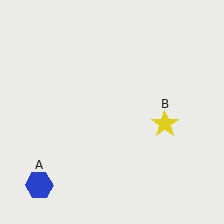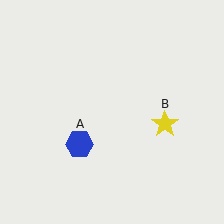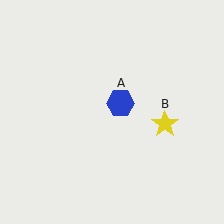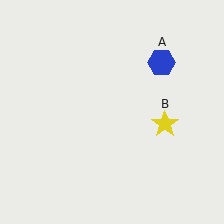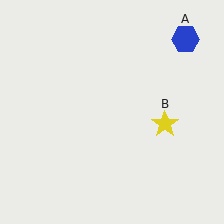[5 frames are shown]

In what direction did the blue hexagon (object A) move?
The blue hexagon (object A) moved up and to the right.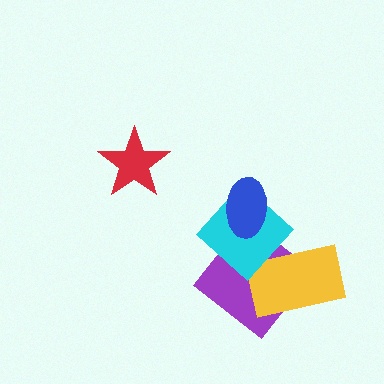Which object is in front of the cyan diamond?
The blue ellipse is in front of the cyan diamond.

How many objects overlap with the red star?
0 objects overlap with the red star.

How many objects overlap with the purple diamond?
2 objects overlap with the purple diamond.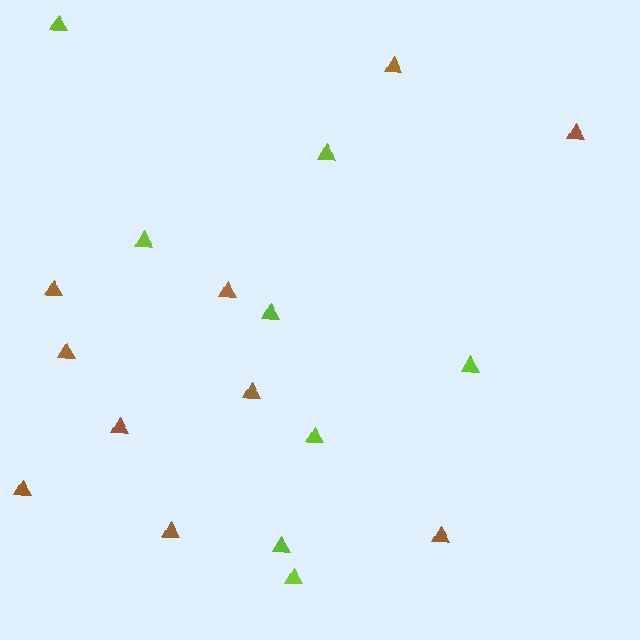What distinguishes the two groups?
There are 2 groups: one group of lime triangles (8) and one group of brown triangles (10).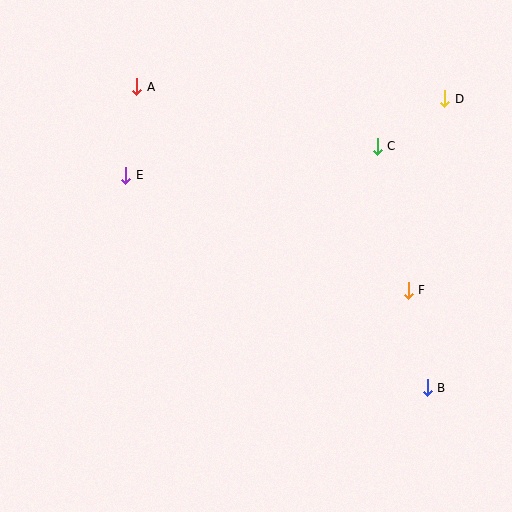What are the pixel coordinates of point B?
Point B is at (427, 388).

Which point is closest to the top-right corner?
Point D is closest to the top-right corner.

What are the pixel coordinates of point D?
Point D is at (445, 99).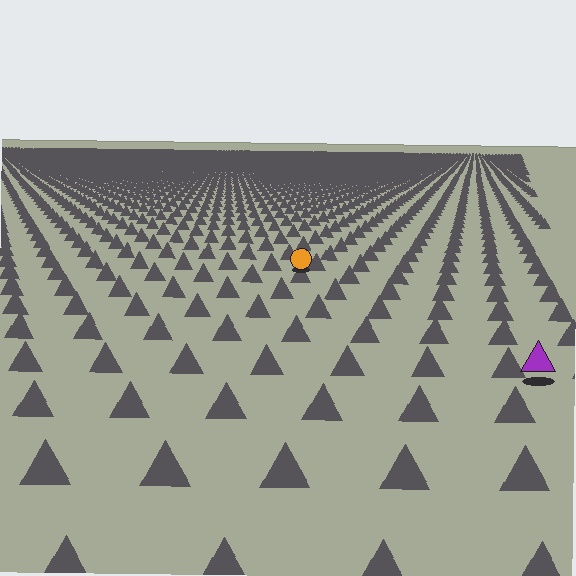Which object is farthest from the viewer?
The orange circle is farthest from the viewer. It appears smaller and the ground texture around it is denser.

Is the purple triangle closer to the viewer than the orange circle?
Yes. The purple triangle is closer — you can tell from the texture gradient: the ground texture is coarser near it.